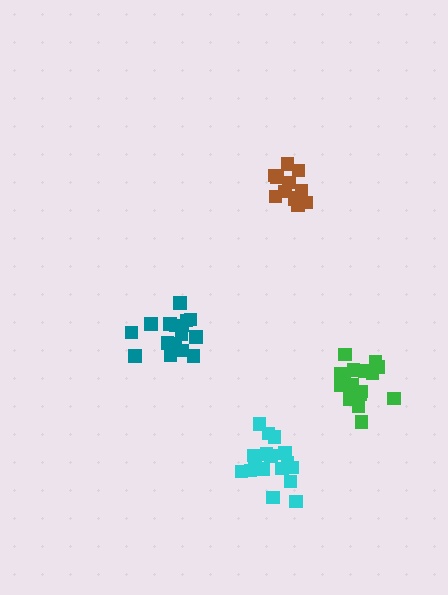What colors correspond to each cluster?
The clusters are colored: cyan, teal, brown, green.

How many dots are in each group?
Group 1: 18 dots, Group 2: 17 dots, Group 3: 12 dots, Group 4: 17 dots (64 total).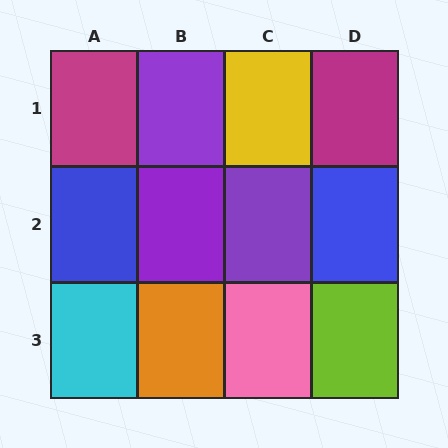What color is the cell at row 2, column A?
Blue.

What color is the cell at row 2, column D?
Blue.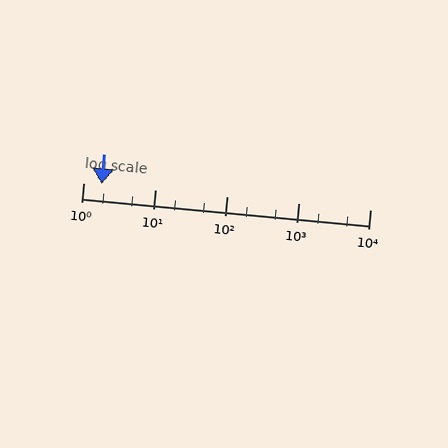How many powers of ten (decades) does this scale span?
The scale spans 4 decades, from 1 to 10000.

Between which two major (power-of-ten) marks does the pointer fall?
The pointer is between 1 and 10.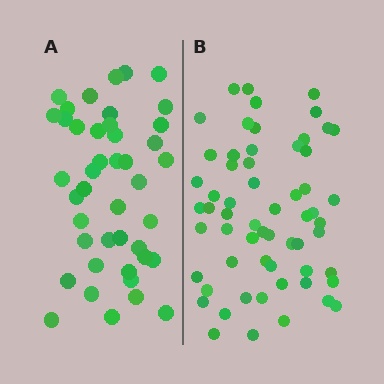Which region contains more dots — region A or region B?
Region B (the right region) has more dots.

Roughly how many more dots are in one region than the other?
Region B has approximately 15 more dots than region A.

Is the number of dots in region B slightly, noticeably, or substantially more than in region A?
Region B has noticeably more, but not dramatically so. The ratio is roughly 1.4 to 1.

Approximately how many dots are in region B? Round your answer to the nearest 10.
About 60 dots.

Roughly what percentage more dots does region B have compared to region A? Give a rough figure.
About 40% more.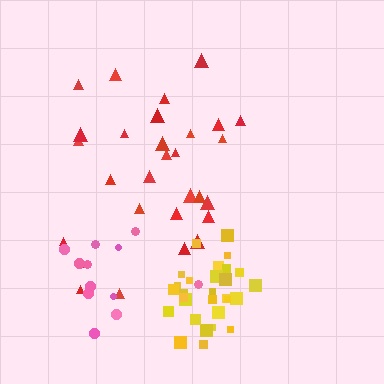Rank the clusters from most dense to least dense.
yellow, pink, red.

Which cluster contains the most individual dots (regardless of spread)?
Red (29).